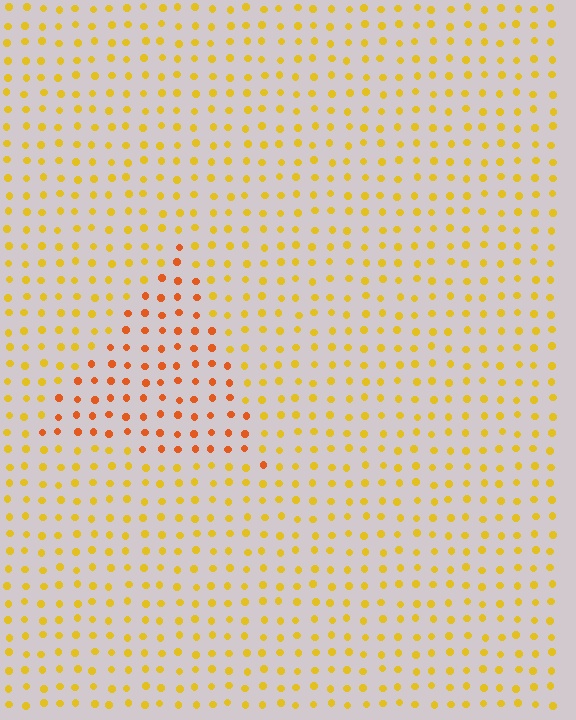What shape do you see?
I see a triangle.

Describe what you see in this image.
The image is filled with small yellow elements in a uniform arrangement. A triangle-shaped region is visible where the elements are tinted to a slightly different hue, forming a subtle color boundary.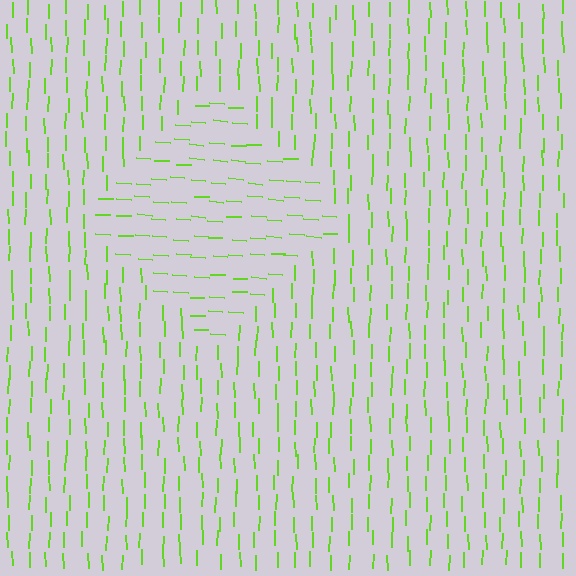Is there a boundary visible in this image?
Yes, there is a texture boundary formed by a change in line orientation.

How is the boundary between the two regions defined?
The boundary is defined purely by a change in line orientation (approximately 86 degrees difference). All lines are the same color and thickness.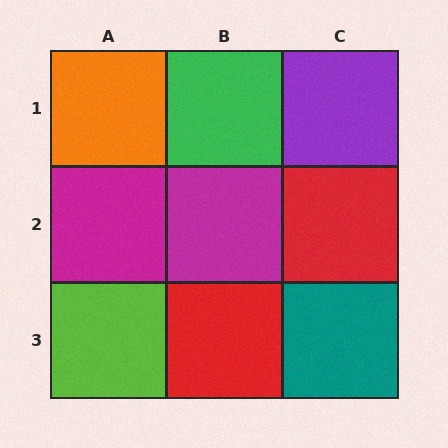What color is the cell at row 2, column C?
Red.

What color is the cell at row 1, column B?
Green.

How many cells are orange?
1 cell is orange.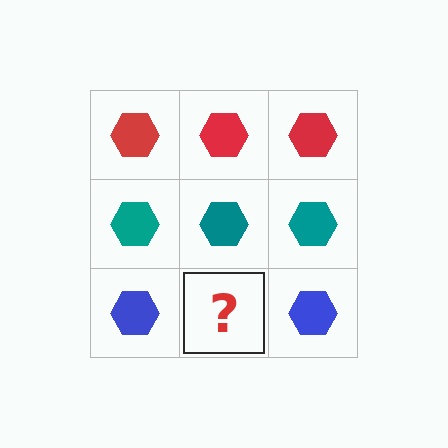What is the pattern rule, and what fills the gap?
The rule is that each row has a consistent color. The gap should be filled with a blue hexagon.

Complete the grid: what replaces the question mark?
The question mark should be replaced with a blue hexagon.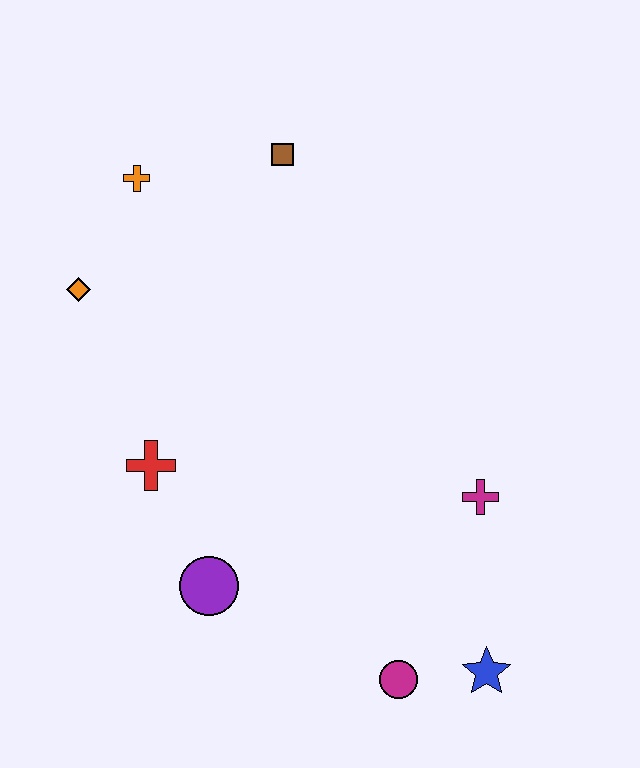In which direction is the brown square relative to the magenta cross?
The brown square is above the magenta cross.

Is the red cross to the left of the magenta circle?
Yes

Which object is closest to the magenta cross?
The blue star is closest to the magenta cross.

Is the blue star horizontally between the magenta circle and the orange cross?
No